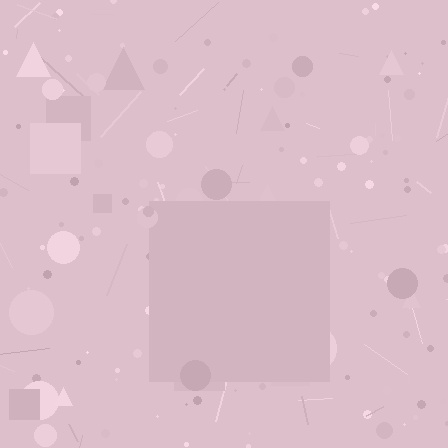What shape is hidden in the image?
A square is hidden in the image.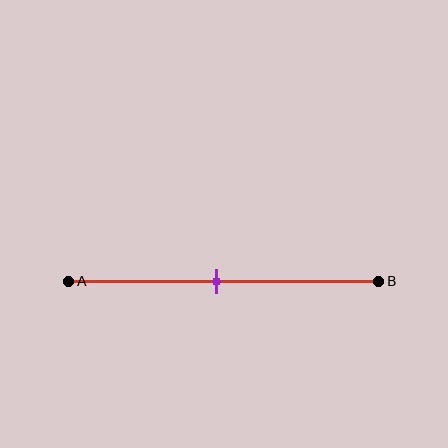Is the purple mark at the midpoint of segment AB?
Yes, the mark is approximately at the midpoint.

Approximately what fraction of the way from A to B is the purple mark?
The purple mark is approximately 50% of the way from A to B.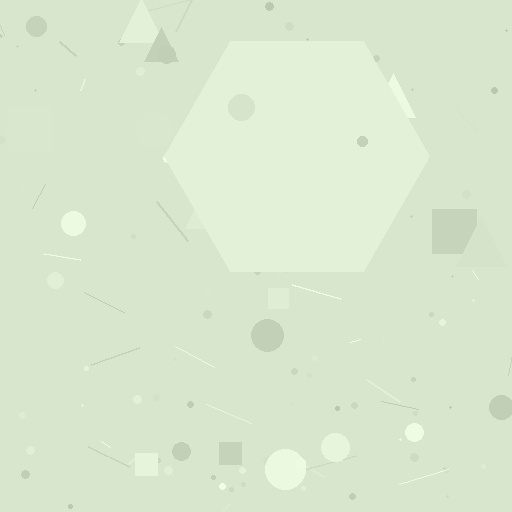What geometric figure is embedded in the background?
A hexagon is embedded in the background.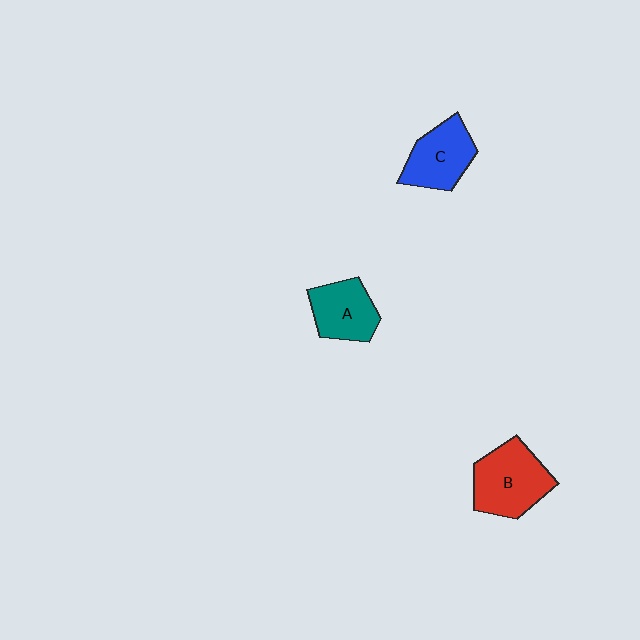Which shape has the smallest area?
Shape A (teal).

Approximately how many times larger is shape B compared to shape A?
Approximately 1.3 times.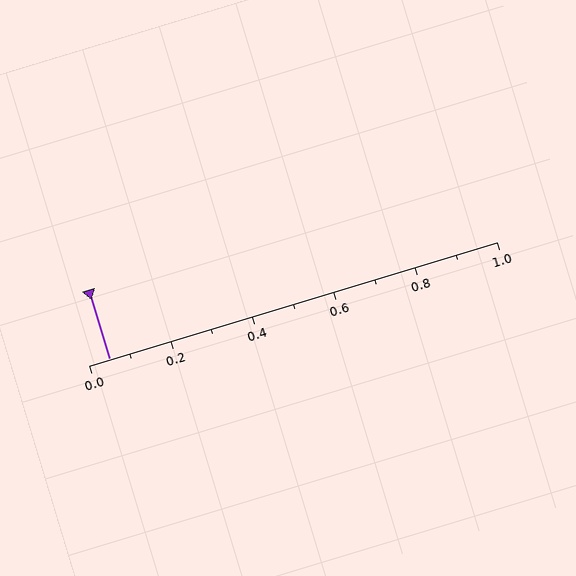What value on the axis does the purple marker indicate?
The marker indicates approximately 0.05.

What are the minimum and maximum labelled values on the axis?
The axis runs from 0.0 to 1.0.